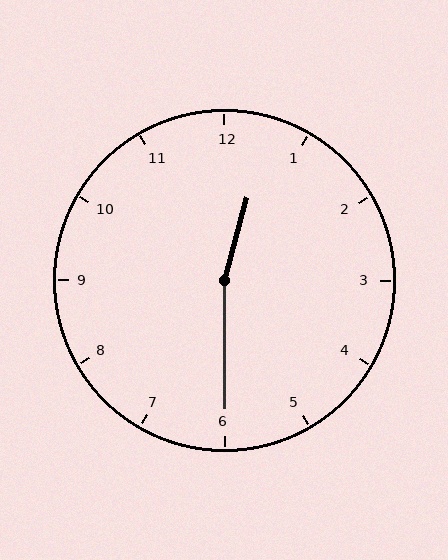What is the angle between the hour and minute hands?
Approximately 165 degrees.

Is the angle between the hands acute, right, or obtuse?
It is obtuse.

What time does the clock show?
12:30.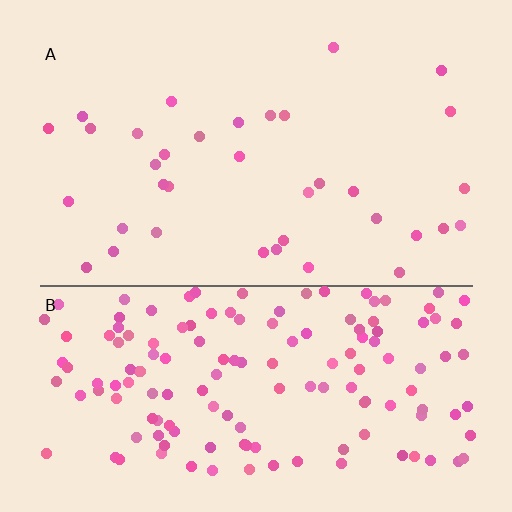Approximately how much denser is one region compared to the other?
Approximately 4.3× — region B over region A.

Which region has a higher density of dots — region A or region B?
B (the bottom).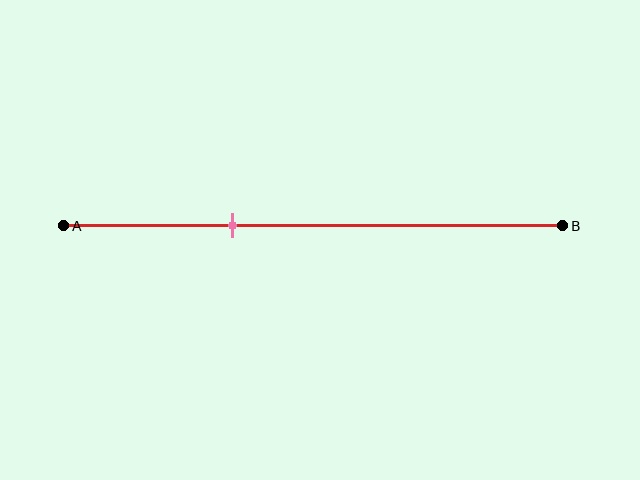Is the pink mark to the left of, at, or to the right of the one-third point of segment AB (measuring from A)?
The pink mark is approximately at the one-third point of segment AB.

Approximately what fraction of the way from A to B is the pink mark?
The pink mark is approximately 35% of the way from A to B.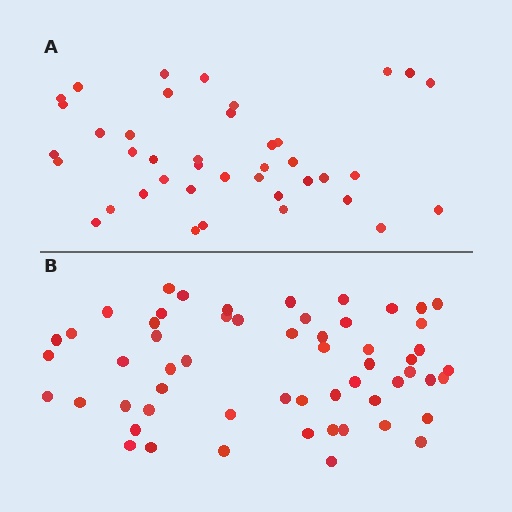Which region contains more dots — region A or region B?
Region B (the bottom region) has more dots.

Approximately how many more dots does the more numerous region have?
Region B has approximately 15 more dots than region A.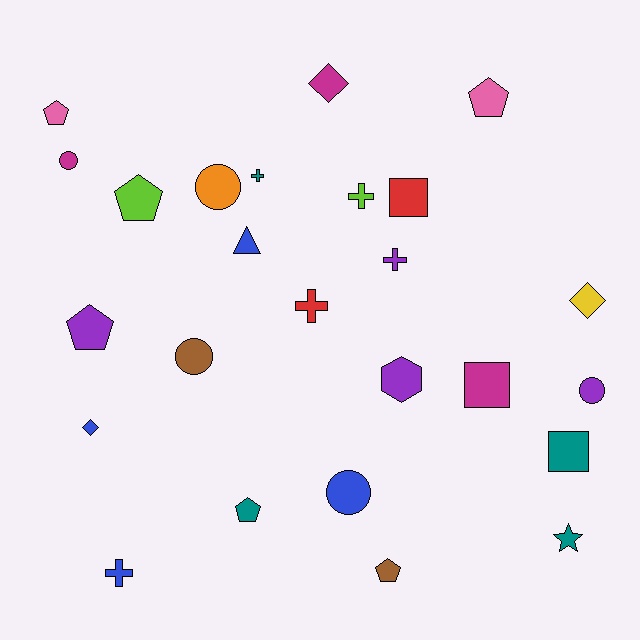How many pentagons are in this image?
There are 6 pentagons.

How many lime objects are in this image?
There are 2 lime objects.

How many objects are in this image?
There are 25 objects.